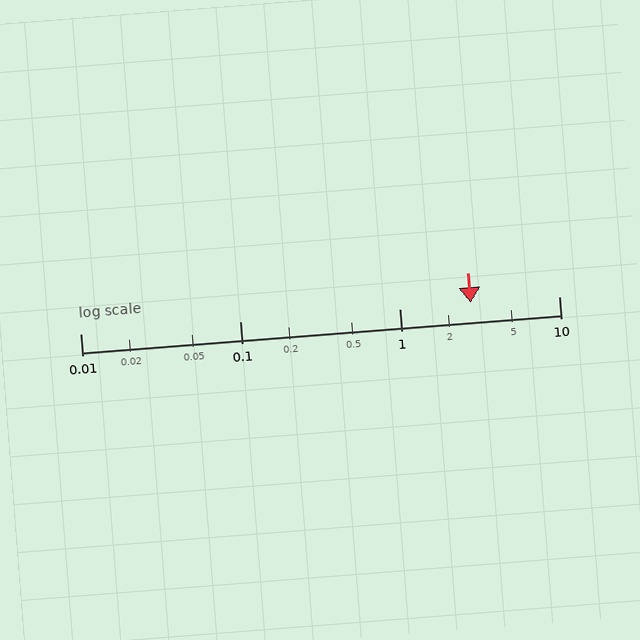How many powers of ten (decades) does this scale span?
The scale spans 3 decades, from 0.01 to 10.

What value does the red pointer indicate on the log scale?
The pointer indicates approximately 2.8.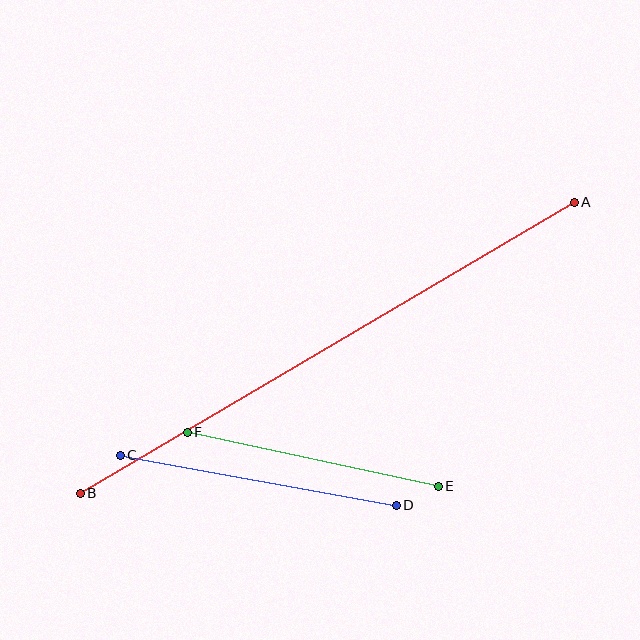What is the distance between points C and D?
The distance is approximately 281 pixels.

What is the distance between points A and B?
The distance is approximately 573 pixels.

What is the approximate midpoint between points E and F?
The midpoint is at approximately (313, 459) pixels.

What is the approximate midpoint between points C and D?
The midpoint is at approximately (258, 480) pixels.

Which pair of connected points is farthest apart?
Points A and B are farthest apart.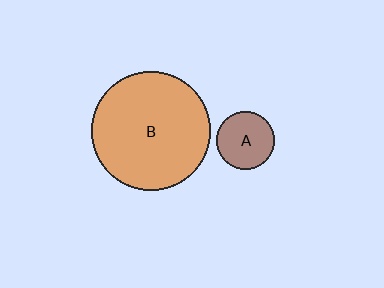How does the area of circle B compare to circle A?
Approximately 4.2 times.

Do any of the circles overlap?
No, none of the circles overlap.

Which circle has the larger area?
Circle B (orange).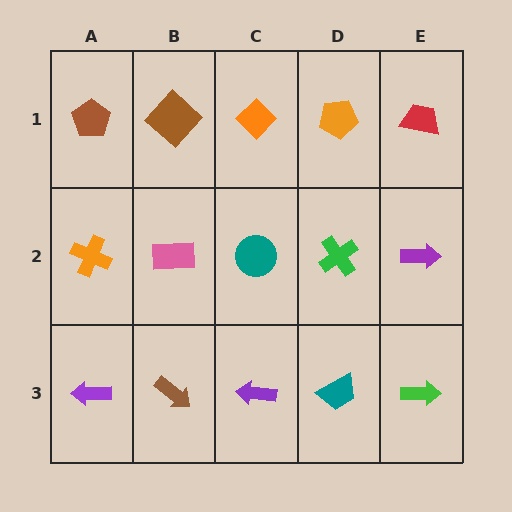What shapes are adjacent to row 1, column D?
A green cross (row 2, column D), an orange diamond (row 1, column C), a red trapezoid (row 1, column E).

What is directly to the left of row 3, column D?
A purple arrow.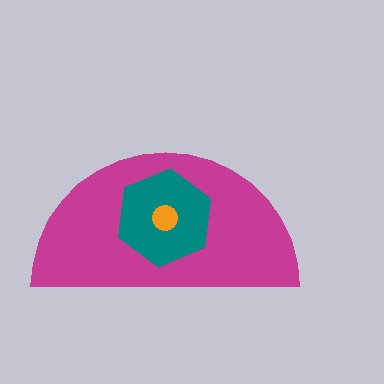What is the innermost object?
The orange circle.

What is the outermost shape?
The magenta semicircle.